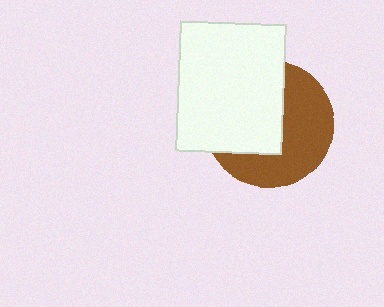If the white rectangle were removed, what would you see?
You would see the complete brown circle.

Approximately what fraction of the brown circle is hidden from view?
Roughly 49% of the brown circle is hidden behind the white rectangle.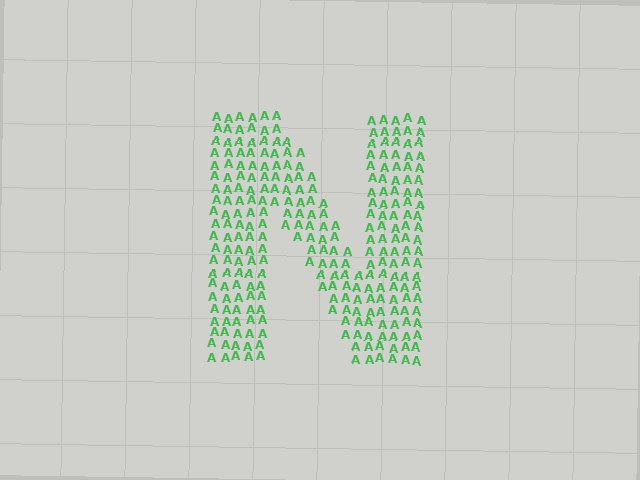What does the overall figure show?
The overall figure shows the letter N.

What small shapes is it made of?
It is made of small letter A's.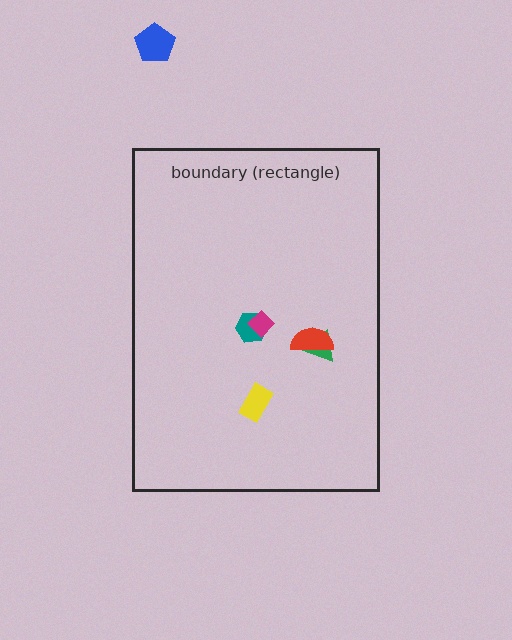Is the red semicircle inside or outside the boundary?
Inside.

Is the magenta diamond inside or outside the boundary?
Inside.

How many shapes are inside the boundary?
5 inside, 1 outside.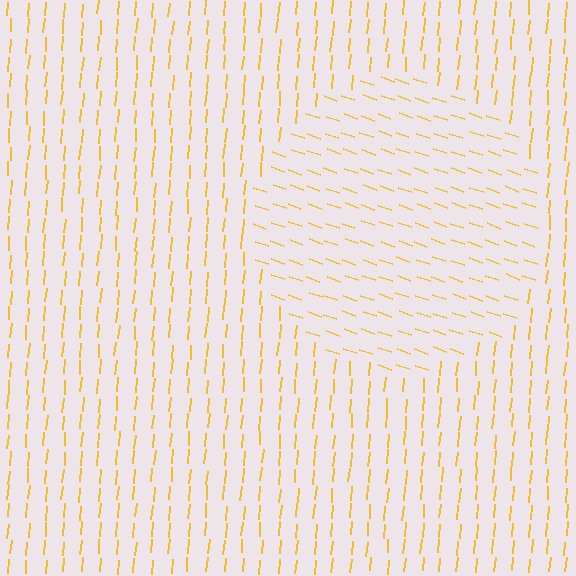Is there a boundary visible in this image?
Yes, there is a texture boundary formed by a change in line orientation.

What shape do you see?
I see a circle.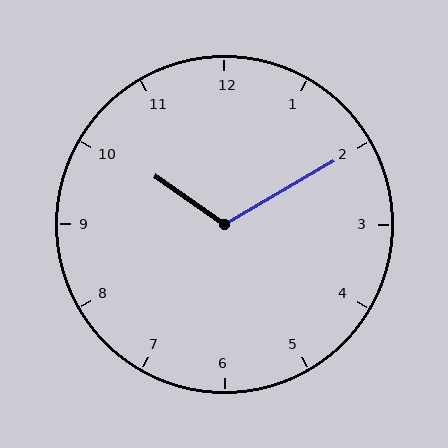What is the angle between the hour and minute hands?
Approximately 115 degrees.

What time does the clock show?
10:10.